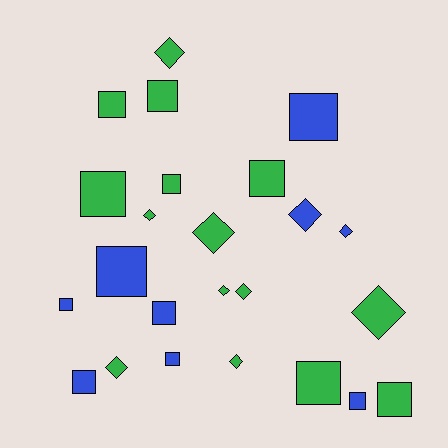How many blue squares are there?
There are 7 blue squares.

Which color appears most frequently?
Green, with 15 objects.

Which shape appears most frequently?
Square, with 14 objects.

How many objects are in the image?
There are 24 objects.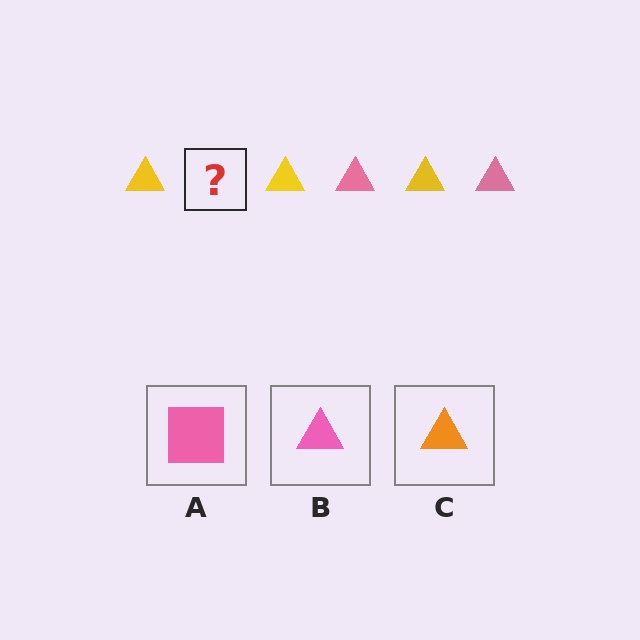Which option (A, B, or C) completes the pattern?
B.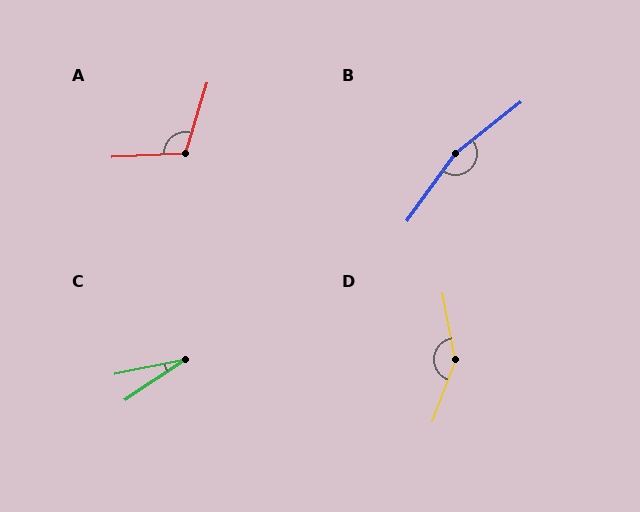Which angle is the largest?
B, at approximately 164 degrees.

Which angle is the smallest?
C, at approximately 22 degrees.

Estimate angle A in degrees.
Approximately 110 degrees.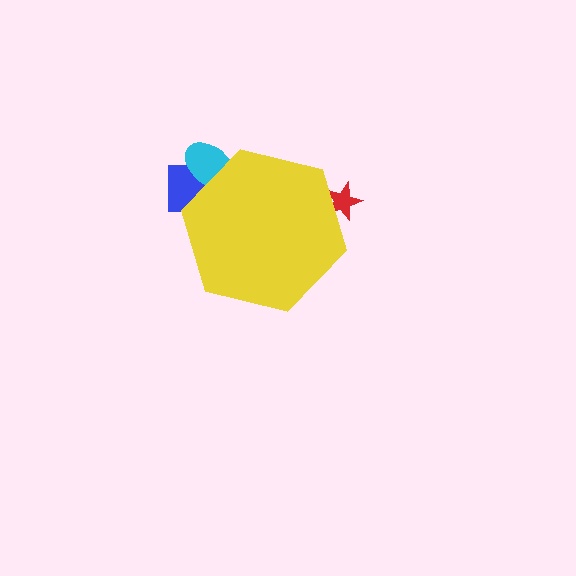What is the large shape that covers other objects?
A yellow hexagon.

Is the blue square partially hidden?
Yes, the blue square is partially hidden behind the yellow hexagon.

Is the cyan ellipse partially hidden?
Yes, the cyan ellipse is partially hidden behind the yellow hexagon.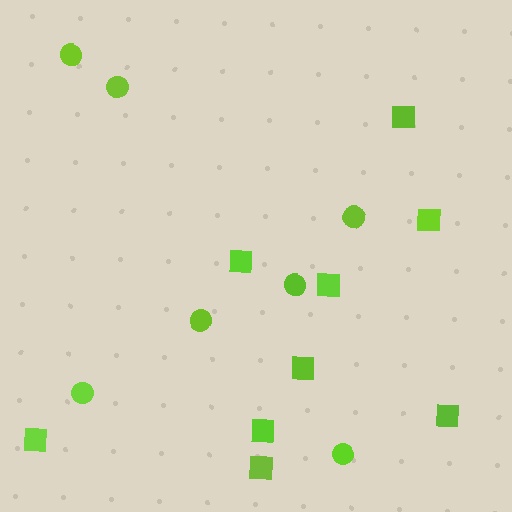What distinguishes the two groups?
There are 2 groups: one group of squares (9) and one group of circles (7).